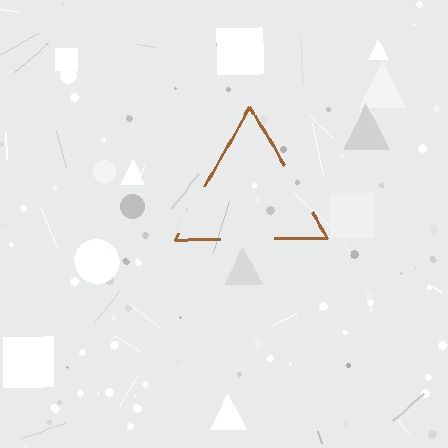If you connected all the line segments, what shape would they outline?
They would outline a triangle.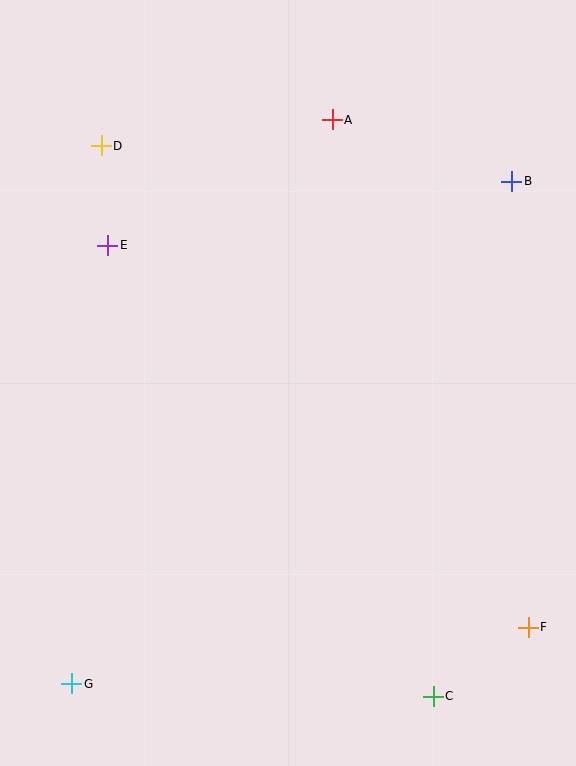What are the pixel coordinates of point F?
Point F is at (528, 627).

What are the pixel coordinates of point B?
Point B is at (512, 181).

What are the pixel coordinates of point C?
Point C is at (433, 696).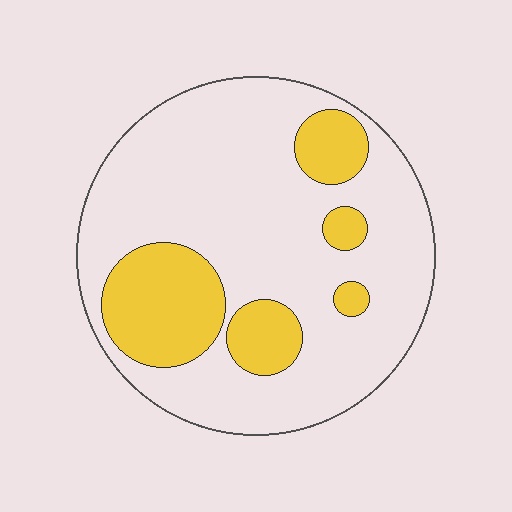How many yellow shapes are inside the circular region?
5.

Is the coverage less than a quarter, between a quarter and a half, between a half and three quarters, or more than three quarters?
Less than a quarter.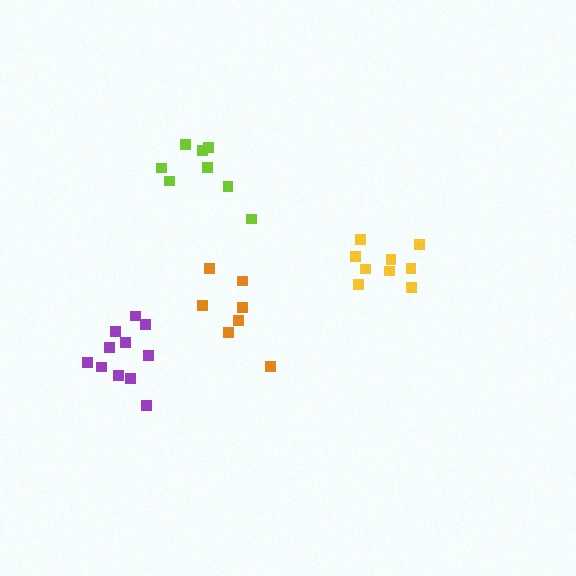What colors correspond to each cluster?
The clusters are colored: yellow, orange, purple, lime.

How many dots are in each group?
Group 1: 9 dots, Group 2: 7 dots, Group 3: 11 dots, Group 4: 8 dots (35 total).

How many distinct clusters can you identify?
There are 4 distinct clusters.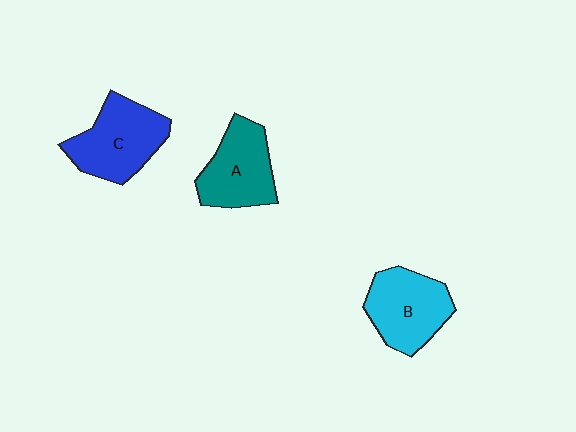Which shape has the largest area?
Shape C (blue).